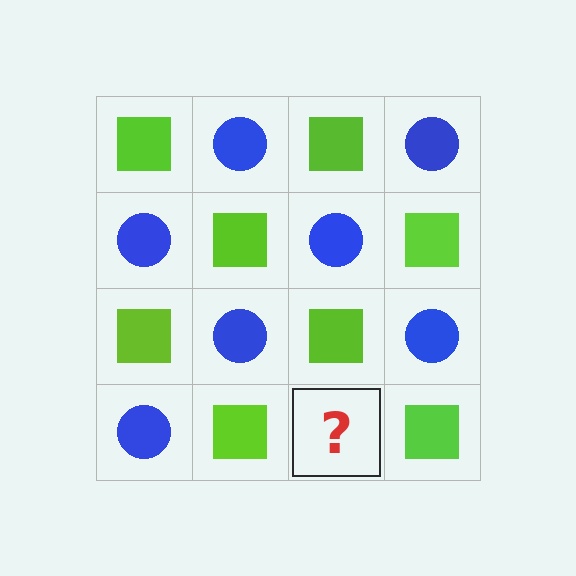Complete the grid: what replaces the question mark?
The question mark should be replaced with a blue circle.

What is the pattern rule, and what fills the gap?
The rule is that it alternates lime square and blue circle in a checkerboard pattern. The gap should be filled with a blue circle.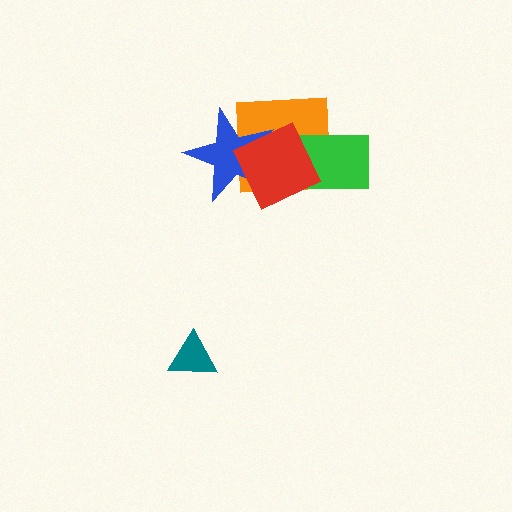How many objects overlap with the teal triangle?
0 objects overlap with the teal triangle.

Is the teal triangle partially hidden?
No, no other shape covers it.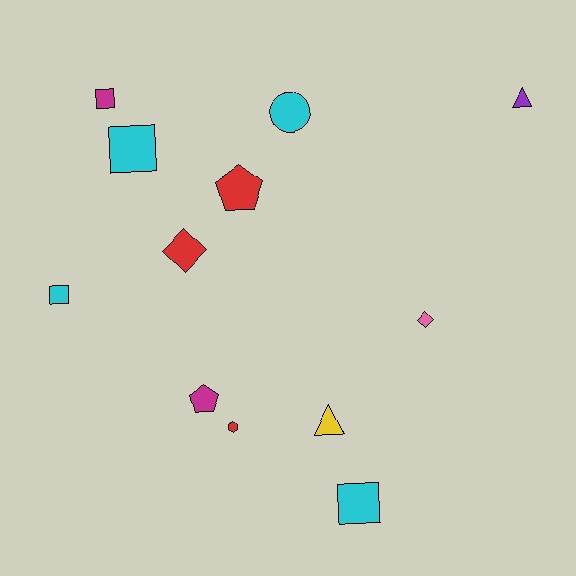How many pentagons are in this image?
There are 2 pentagons.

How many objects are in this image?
There are 12 objects.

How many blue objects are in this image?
There are no blue objects.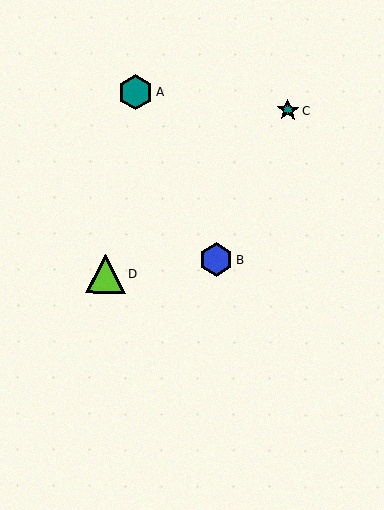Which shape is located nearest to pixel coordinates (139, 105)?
The teal hexagon (labeled A) at (136, 92) is nearest to that location.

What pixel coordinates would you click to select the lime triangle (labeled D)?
Click at (105, 274) to select the lime triangle D.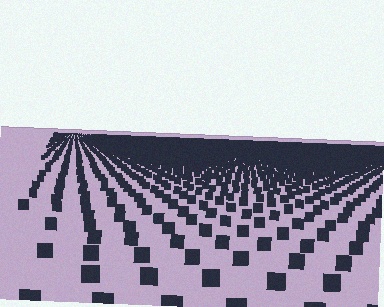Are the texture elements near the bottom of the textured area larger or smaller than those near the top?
Larger. Near the bottom, elements are closer to the viewer and appear at a bigger on-screen size.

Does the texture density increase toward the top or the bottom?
Density increases toward the top.